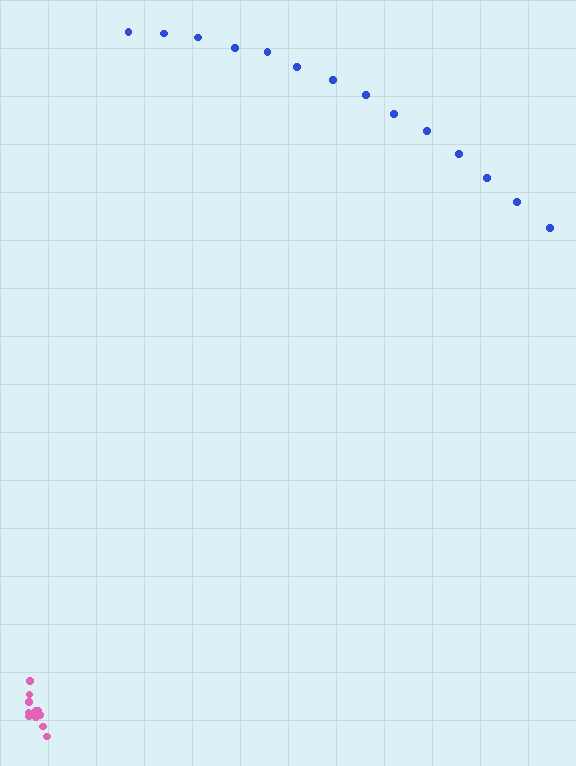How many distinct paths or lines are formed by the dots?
There are 2 distinct paths.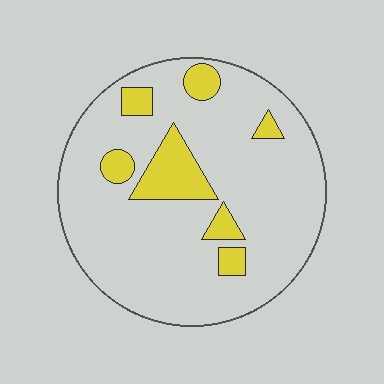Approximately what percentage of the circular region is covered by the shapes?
Approximately 15%.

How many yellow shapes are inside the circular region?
7.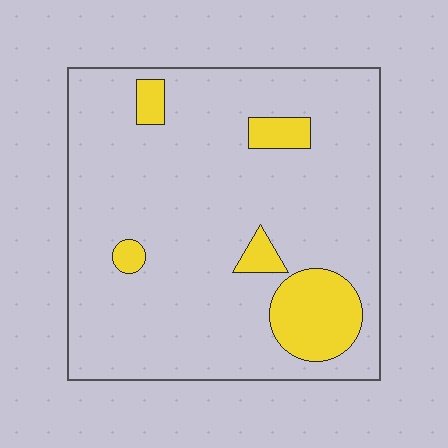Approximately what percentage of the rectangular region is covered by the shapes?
Approximately 15%.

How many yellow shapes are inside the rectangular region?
5.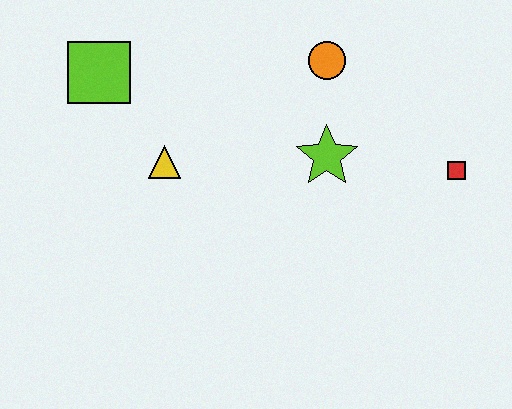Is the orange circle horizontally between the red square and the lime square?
Yes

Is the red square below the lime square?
Yes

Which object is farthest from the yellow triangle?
The red square is farthest from the yellow triangle.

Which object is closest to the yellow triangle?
The lime square is closest to the yellow triangle.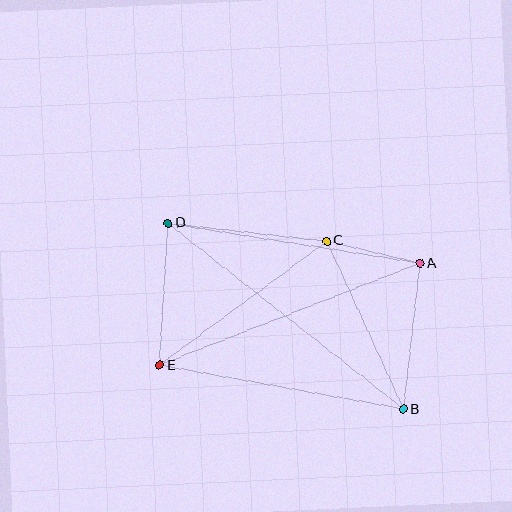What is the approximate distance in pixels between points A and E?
The distance between A and E is approximately 279 pixels.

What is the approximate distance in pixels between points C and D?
The distance between C and D is approximately 160 pixels.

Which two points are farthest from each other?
Points B and D are farthest from each other.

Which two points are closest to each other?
Points A and C are closest to each other.